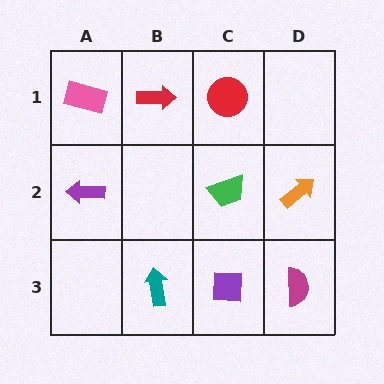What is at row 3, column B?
A teal arrow.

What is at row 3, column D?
A magenta semicircle.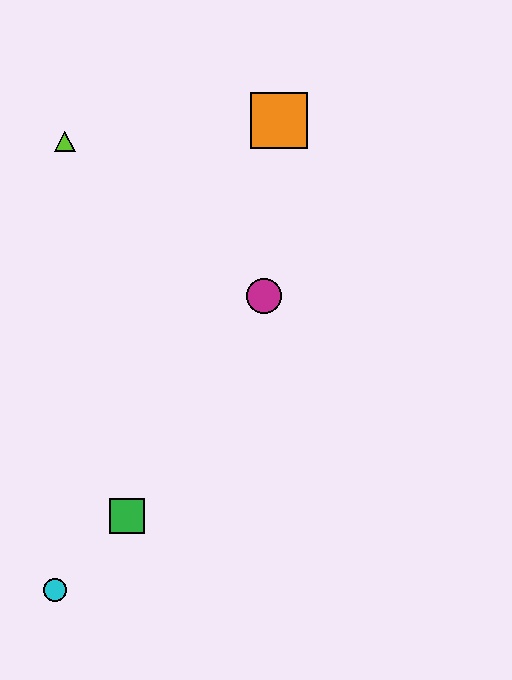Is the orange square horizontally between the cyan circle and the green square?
No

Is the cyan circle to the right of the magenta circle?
No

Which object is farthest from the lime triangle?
The cyan circle is farthest from the lime triangle.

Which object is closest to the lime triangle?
The orange square is closest to the lime triangle.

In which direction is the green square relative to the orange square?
The green square is below the orange square.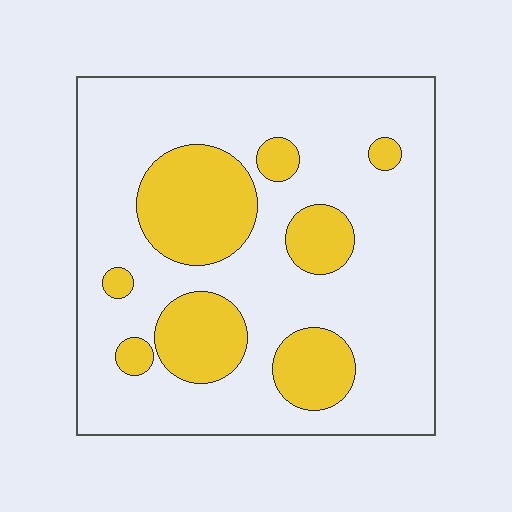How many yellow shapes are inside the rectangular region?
8.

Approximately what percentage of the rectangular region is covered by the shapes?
Approximately 25%.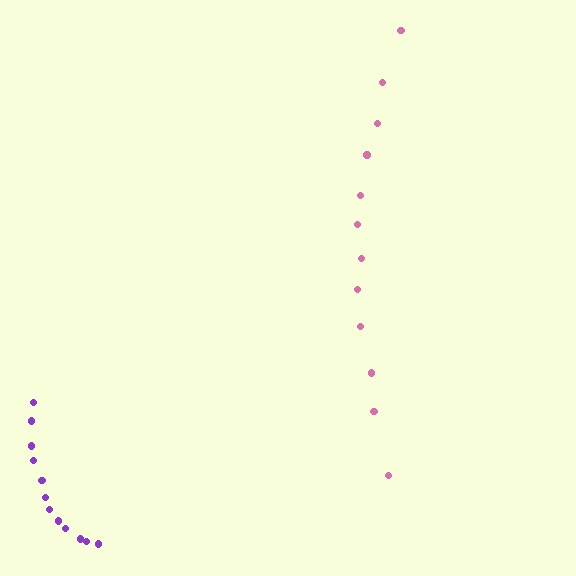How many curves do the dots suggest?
There are 2 distinct paths.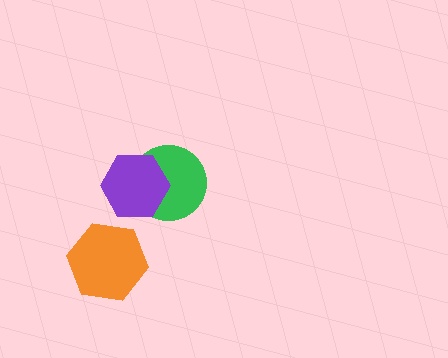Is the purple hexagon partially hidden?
No, no other shape covers it.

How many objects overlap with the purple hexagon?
1 object overlaps with the purple hexagon.